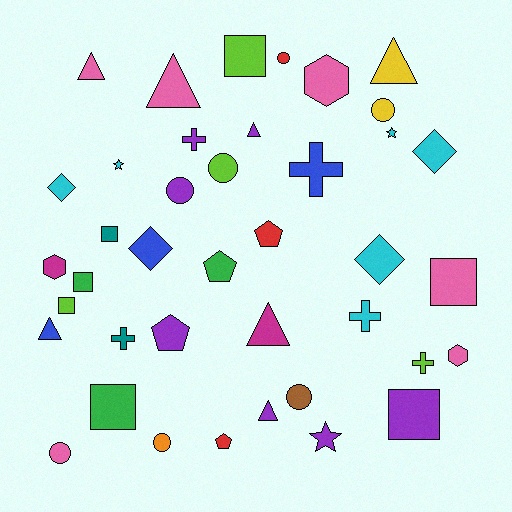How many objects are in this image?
There are 40 objects.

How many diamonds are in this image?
There are 4 diamonds.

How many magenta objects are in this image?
There are 2 magenta objects.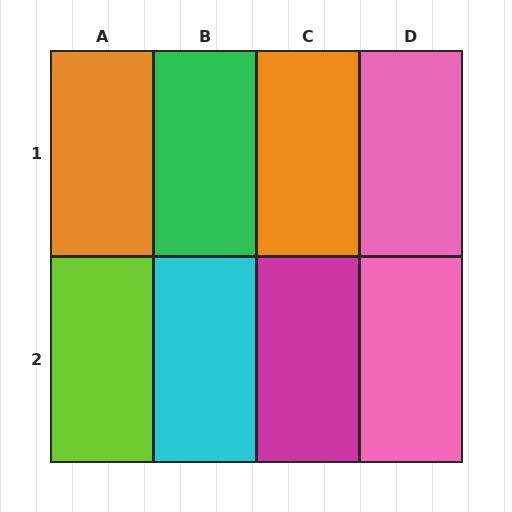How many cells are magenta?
1 cell is magenta.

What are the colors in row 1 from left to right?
Orange, green, orange, pink.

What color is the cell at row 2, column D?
Pink.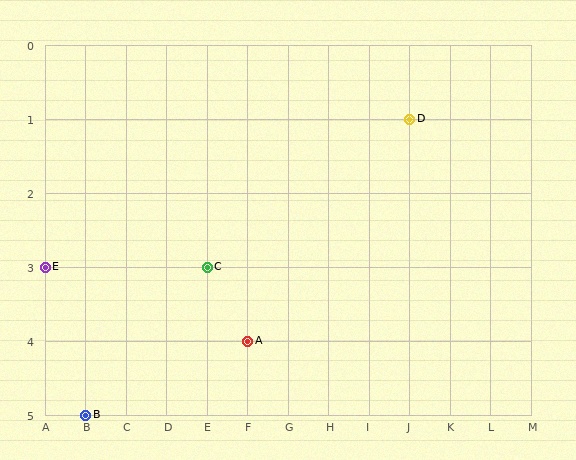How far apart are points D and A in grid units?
Points D and A are 4 columns and 3 rows apart (about 5.0 grid units diagonally).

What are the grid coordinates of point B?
Point B is at grid coordinates (B, 5).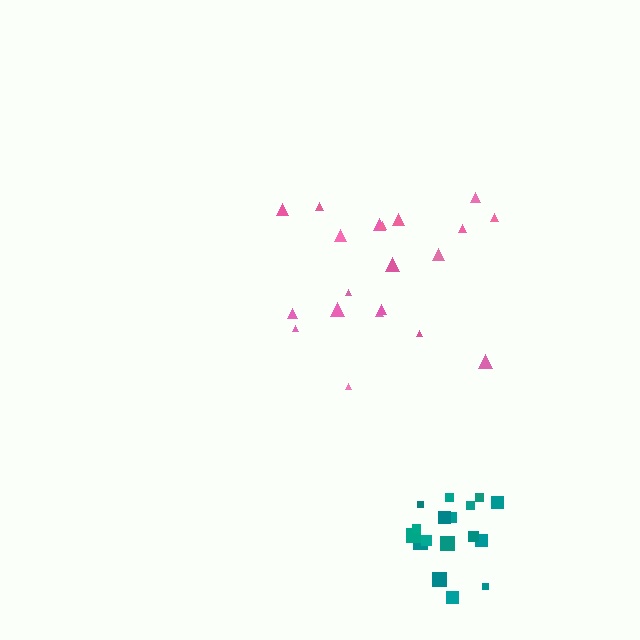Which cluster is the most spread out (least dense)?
Pink.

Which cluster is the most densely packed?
Teal.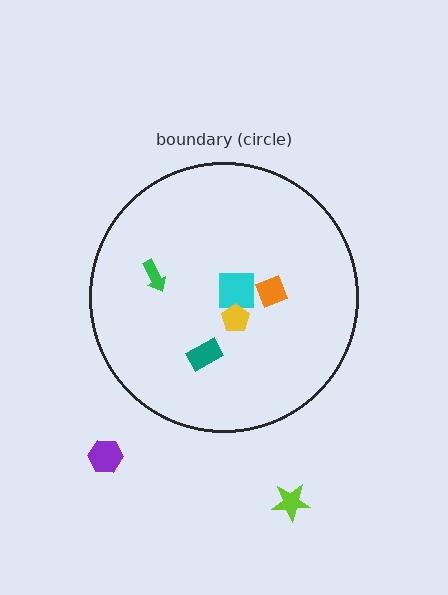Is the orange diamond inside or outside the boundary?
Inside.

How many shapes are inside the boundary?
5 inside, 2 outside.